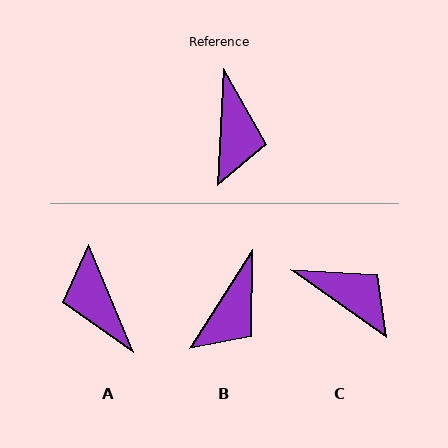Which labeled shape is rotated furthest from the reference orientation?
A, about 154 degrees away.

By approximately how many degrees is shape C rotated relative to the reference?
Approximately 58 degrees counter-clockwise.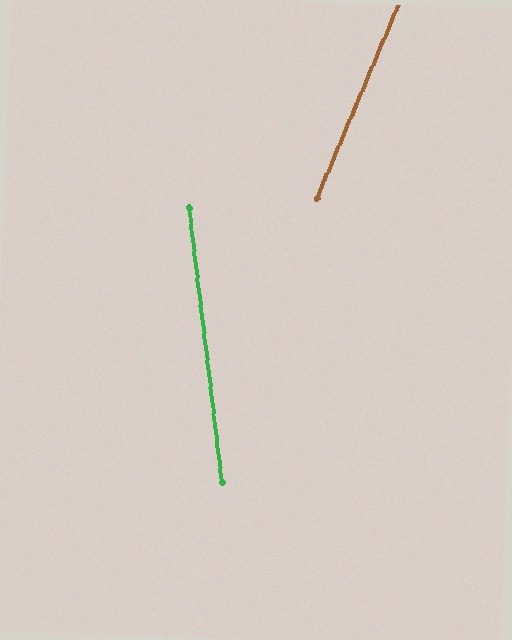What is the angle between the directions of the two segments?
Approximately 30 degrees.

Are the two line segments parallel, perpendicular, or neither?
Neither parallel nor perpendicular — they differ by about 30°.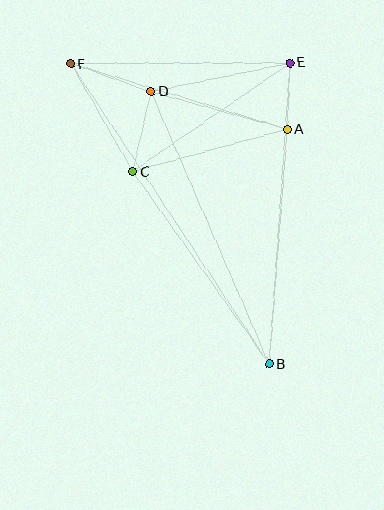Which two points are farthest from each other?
Points B and F are farthest from each other.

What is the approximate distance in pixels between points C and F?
The distance between C and F is approximately 125 pixels.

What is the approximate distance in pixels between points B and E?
The distance between B and E is approximately 302 pixels.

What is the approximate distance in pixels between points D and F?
The distance between D and F is approximately 85 pixels.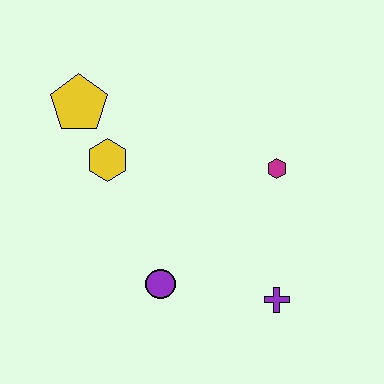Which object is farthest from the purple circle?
The yellow pentagon is farthest from the purple circle.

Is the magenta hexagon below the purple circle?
No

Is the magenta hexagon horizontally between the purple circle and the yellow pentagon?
No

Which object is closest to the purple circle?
The purple cross is closest to the purple circle.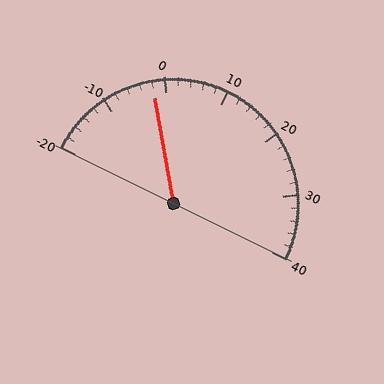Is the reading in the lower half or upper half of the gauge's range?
The reading is in the lower half of the range (-20 to 40).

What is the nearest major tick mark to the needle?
The nearest major tick mark is 0.